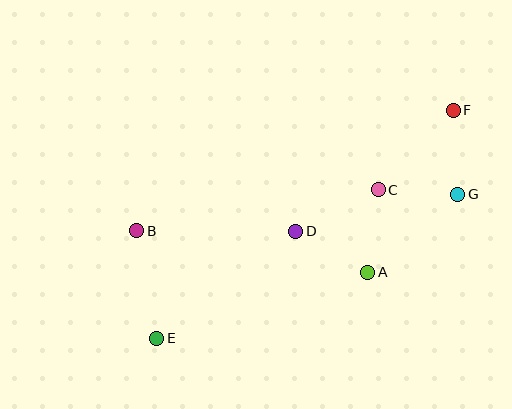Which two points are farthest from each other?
Points E and F are farthest from each other.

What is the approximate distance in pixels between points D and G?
The distance between D and G is approximately 166 pixels.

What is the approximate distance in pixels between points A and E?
The distance between A and E is approximately 221 pixels.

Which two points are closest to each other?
Points C and G are closest to each other.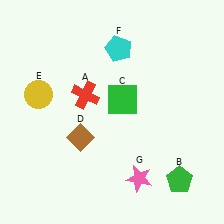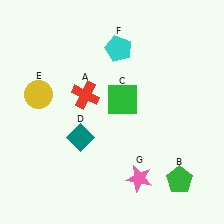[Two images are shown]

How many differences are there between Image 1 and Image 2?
There is 1 difference between the two images.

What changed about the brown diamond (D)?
In Image 1, D is brown. In Image 2, it changed to teal.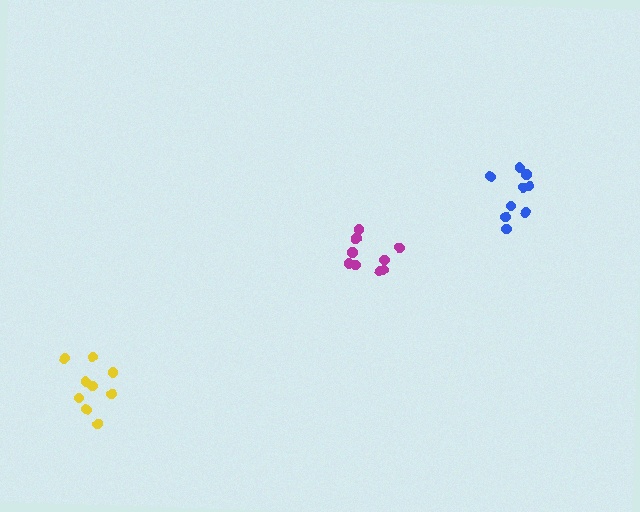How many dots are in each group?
Group 1: 9 dots, Group 2: 9 dots, Group 3: 9 dots (27 total).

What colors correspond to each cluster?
The clusters are colored: yellow, blue, magenta.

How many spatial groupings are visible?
There are 3 spatial groupings.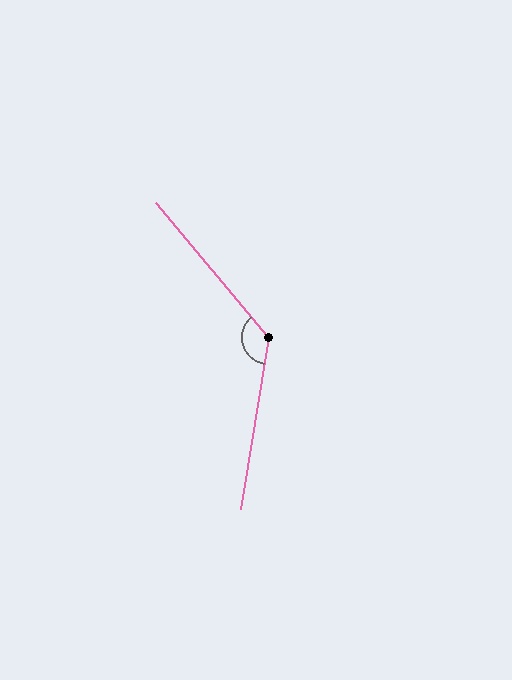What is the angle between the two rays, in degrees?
Approximately 131 degrees.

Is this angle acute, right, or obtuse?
It is obtuse.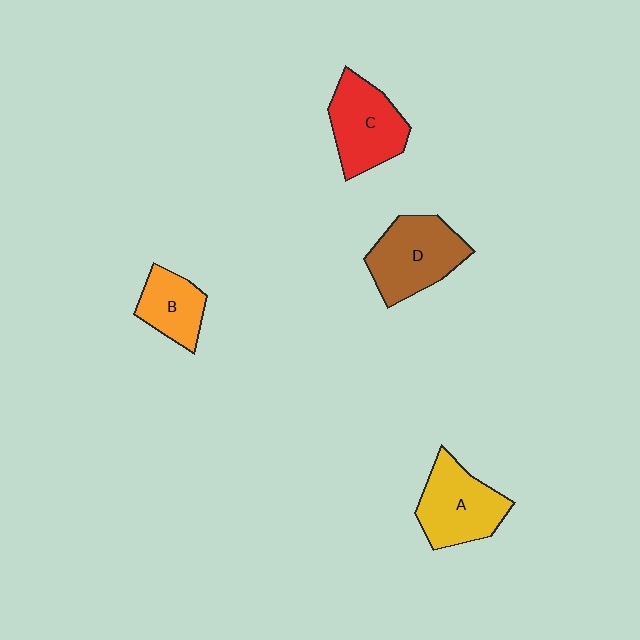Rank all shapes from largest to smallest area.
From largest to smallest: D (brown), A (yellow), C (red), B (orange).